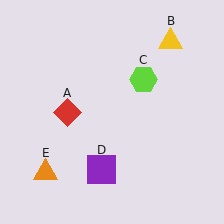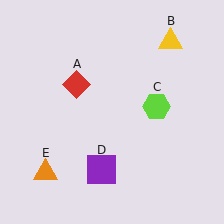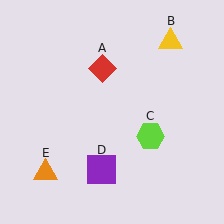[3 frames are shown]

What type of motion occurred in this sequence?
The red diamond (object A), lime hexagon (object C) rotated clockwise around the center of the scene.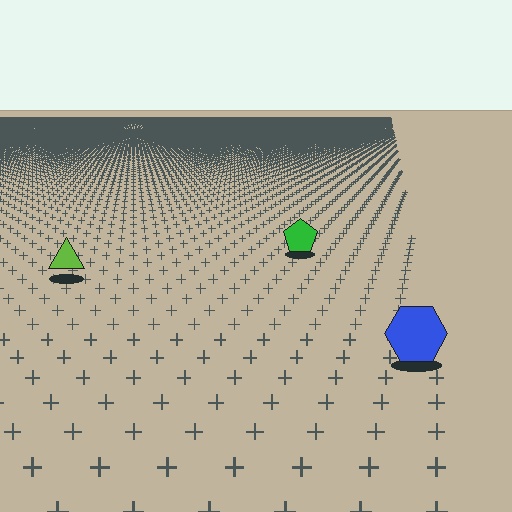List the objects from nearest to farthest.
From nearest to farthest: the blue hexagon, the lime triangle, the green pentagon.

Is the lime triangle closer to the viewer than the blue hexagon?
No. The blue hexagon is closer — you can tell from the texture gradient: the ground texture is coarser near it.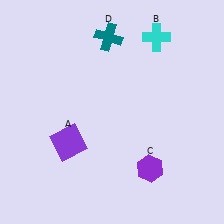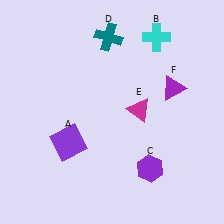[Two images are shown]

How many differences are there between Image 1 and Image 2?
There are 2 differences between the two images.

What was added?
A magenta triangle (E), a purple triangle (F) were added in Image 2.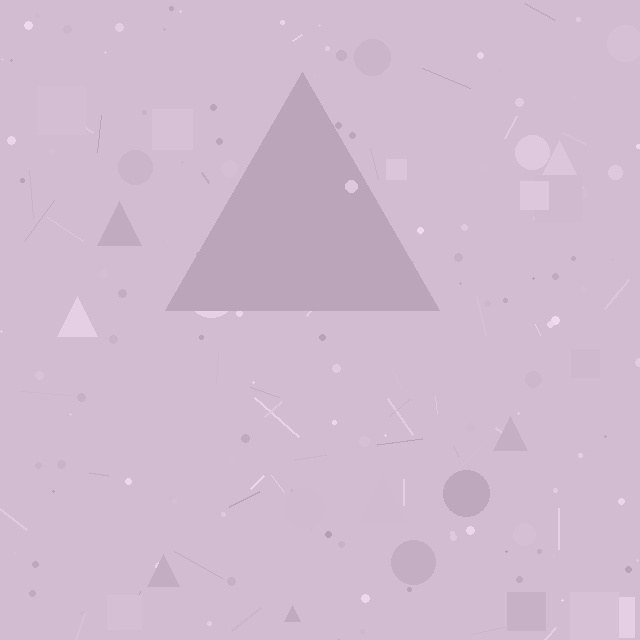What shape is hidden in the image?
A triangle is hidden in the image.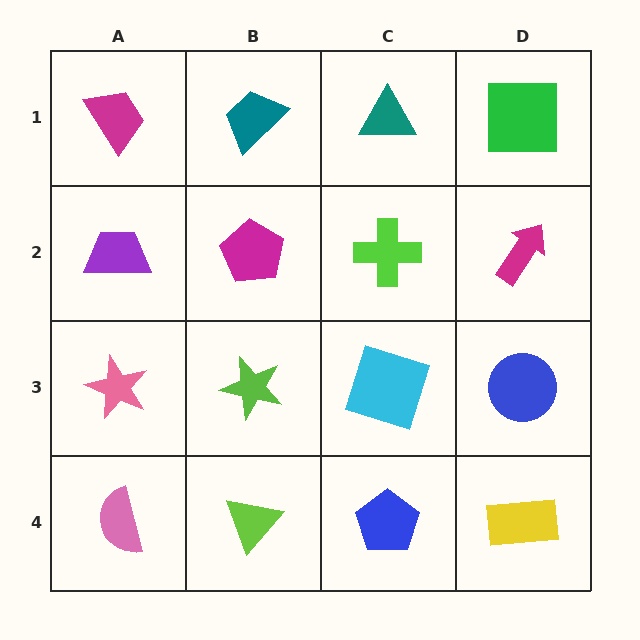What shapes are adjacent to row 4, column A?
A pink star (row 3, column A), a lime triangle (row 4, column B).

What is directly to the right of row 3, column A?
A lime star.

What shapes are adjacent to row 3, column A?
A purple trapezoid (row 2, column A), a pink semicircle (row 4, column A), a lime star (row 3, column B).